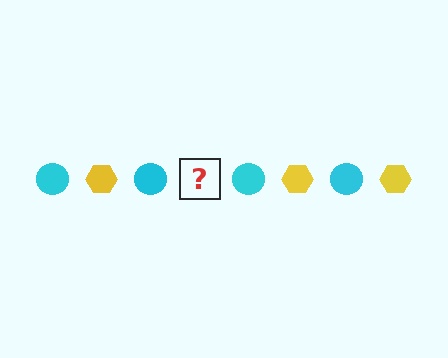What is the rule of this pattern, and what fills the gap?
The rule is that the pattern alternates between cyan circle and yellow hexagon. The gap should be filled with a yellow hexagon.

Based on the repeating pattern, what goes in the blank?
The blank should be a yellow hexagon.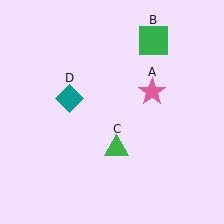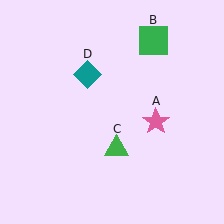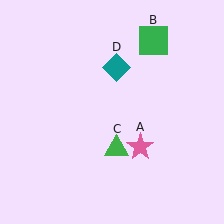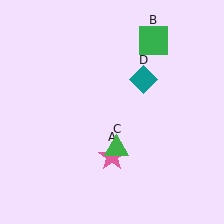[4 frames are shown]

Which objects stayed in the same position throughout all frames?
Green square (object B) and green triangle (object C) remained stationary.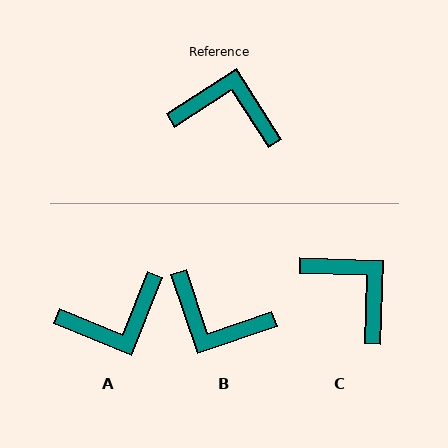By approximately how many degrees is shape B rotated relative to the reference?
Approximately 166 degrees counter-clockwise.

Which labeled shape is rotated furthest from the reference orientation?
B, about 166 degrees away.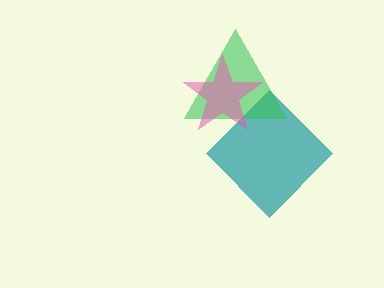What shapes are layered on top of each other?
The layered shapes are: a teal diamond, a green triangle, a pink star.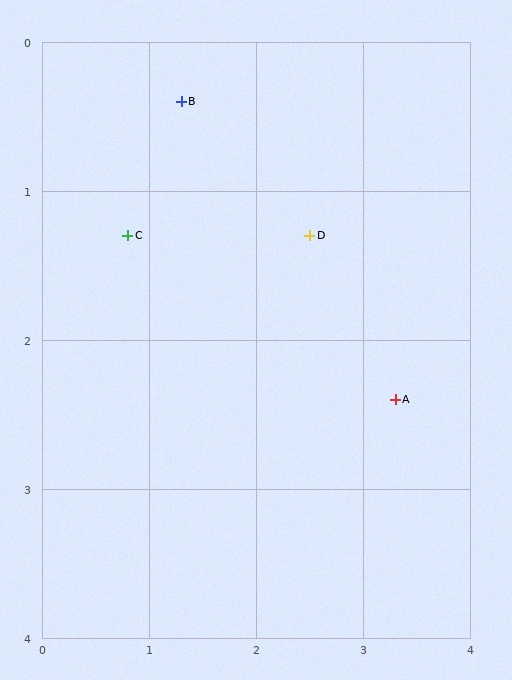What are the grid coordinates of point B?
Point B is at approximately (1.3, 0.4).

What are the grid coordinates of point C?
Point C is at approximately (0.8, 1.3).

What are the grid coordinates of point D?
Point D is at approximately (2.5, 1.3).